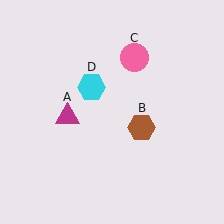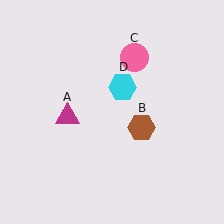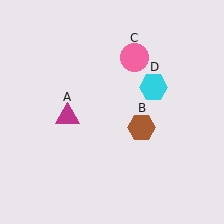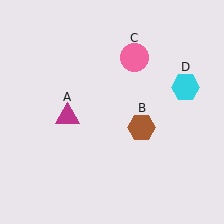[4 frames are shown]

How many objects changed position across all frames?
1 object changed position: cyan hexagon (object D).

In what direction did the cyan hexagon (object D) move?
The cyan hexagon (object D) moved right.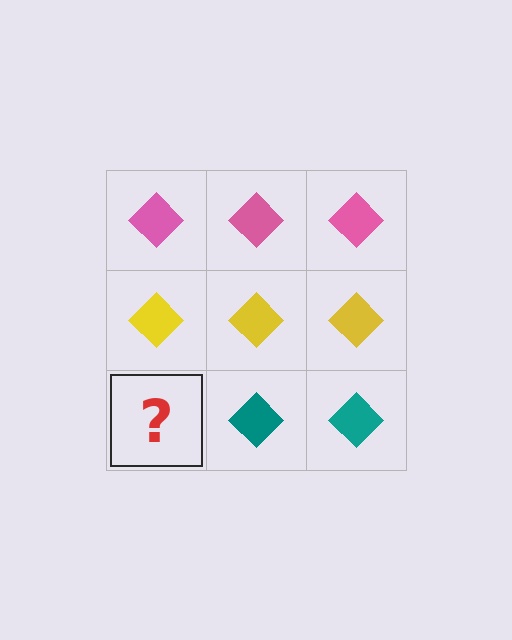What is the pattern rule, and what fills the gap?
The rule is that each row has a consistent color. The gap should be filled with a teal diamond.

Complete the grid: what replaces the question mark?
The question mark should be replaced with a teal diamond.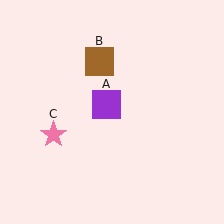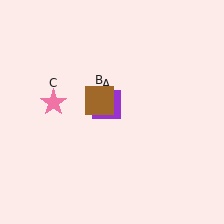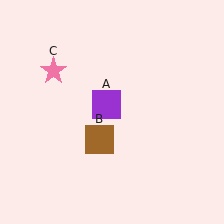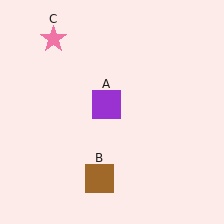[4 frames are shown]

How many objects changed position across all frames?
2 objects changed position: brown square (object B), pink star (object C).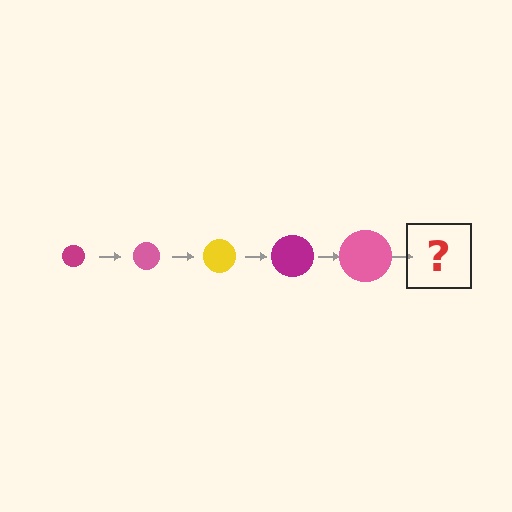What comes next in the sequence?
The next element should be a yellow circle, larger than the previous one.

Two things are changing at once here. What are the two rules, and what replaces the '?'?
The two rules are that the circle grows larger each step and the color cycles through magenta, pink, and yellow. The '?' should be a yellow circle, larger than the previous one.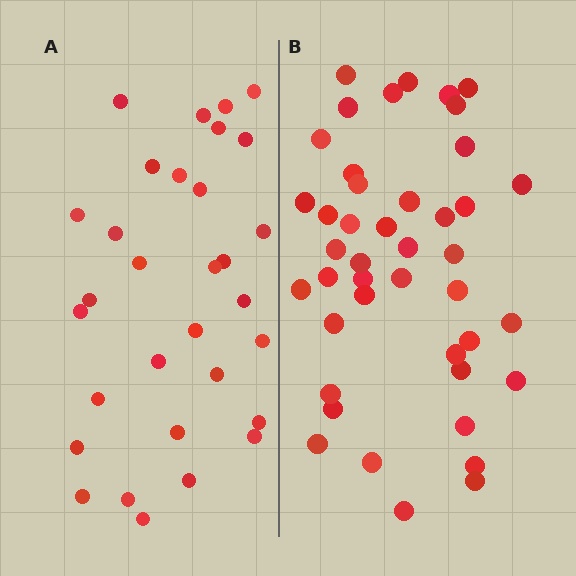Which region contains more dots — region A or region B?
Region B (the right region) has more dots.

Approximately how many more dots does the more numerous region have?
Region B has roughly 12 or so more dots than region A.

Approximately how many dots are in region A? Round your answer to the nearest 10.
About 30 dots. (The exact count is 31, which rounds to 30.)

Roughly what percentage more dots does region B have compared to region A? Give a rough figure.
About 40% more.